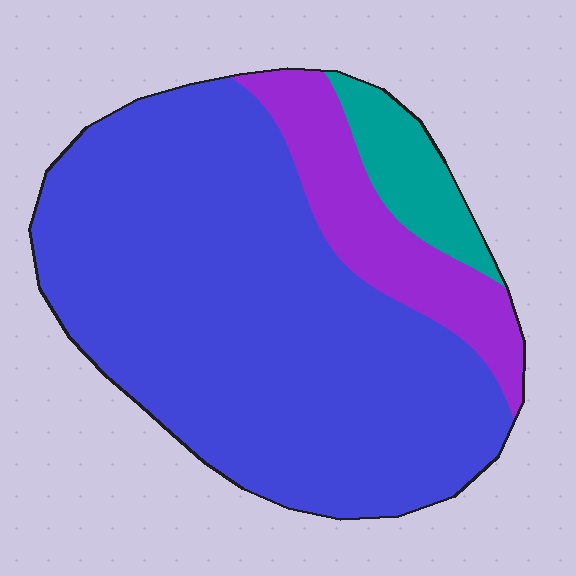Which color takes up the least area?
Teal, at roughly 10%.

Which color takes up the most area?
Blue, at roughly 75%.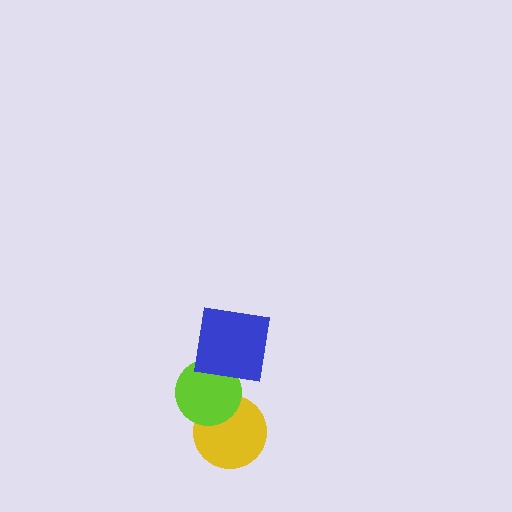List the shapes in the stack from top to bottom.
From top to bottom: the blue square, the lime circle, the yellow circle.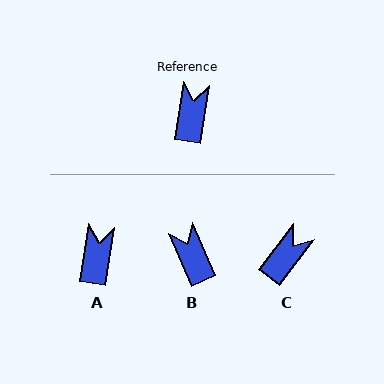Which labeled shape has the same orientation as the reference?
A.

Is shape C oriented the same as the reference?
No, it is off by about 29 degrees.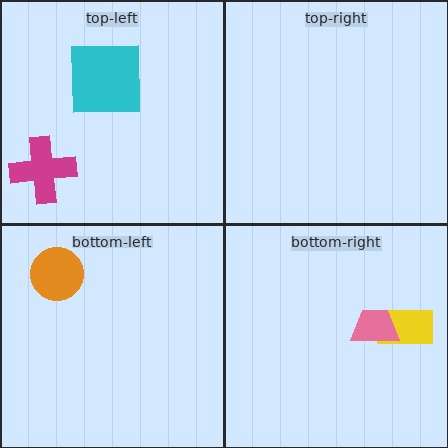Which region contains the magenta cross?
The top-left region.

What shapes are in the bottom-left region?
The orange circle.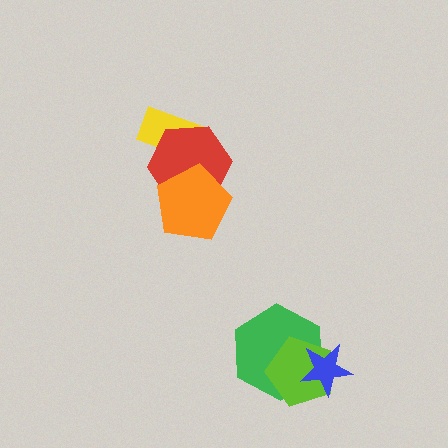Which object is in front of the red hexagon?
The orange pentagon is in front of the red hexagon.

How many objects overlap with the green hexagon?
2 objects overlap with the green hexagon.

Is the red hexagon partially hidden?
Yes, it is partially covered by another shape.